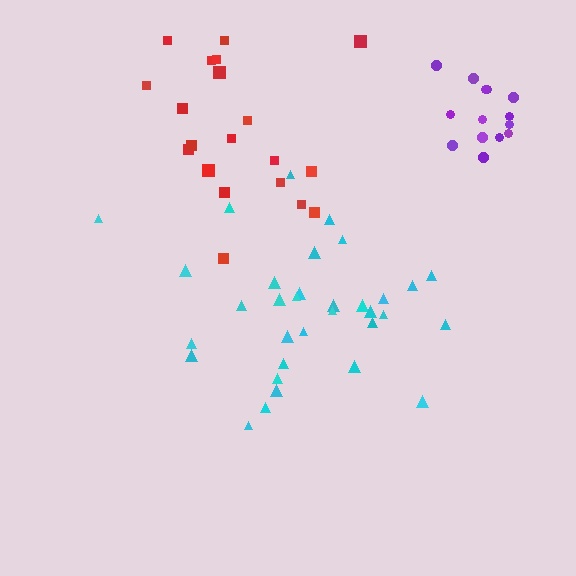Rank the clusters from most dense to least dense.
purple, cyan, red.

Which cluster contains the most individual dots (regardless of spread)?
Cyan (33).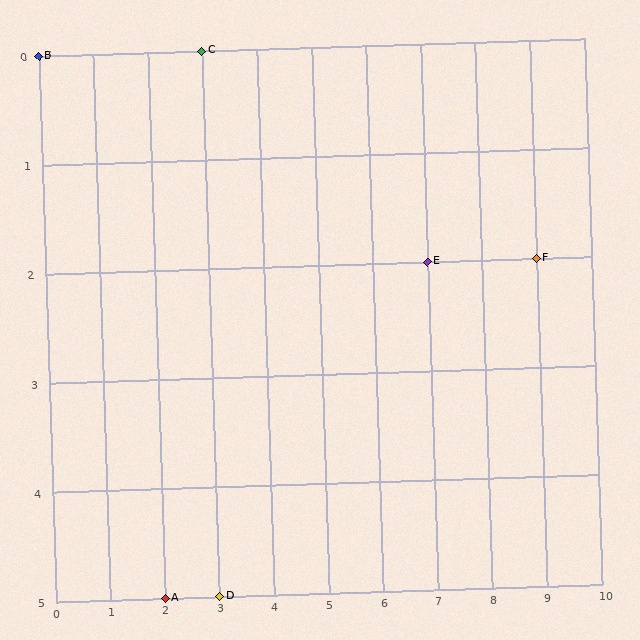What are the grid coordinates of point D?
Point D is at grid coordinates (3, 5).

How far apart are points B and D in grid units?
Points B and D are 3 columns and 5 rows apart (about 5.8 grid units diagonally).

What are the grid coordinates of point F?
Point F is at grid coordinates (9, 2).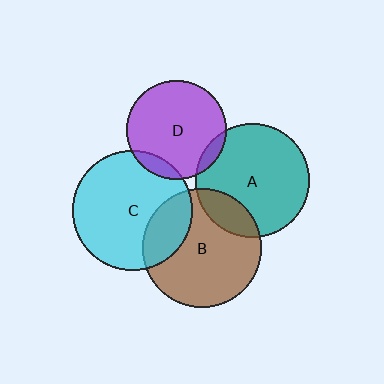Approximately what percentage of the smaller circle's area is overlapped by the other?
Approximately 25%.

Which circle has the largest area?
Circle C (cyan).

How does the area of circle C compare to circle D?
Approximately 1.5 times.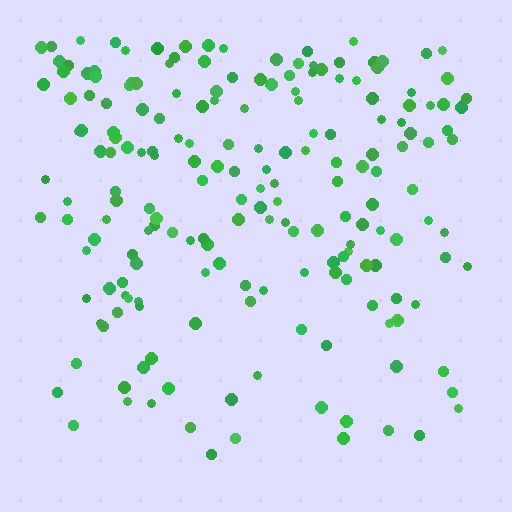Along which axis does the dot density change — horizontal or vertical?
Vertical.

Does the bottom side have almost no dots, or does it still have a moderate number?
Still a moderate number, just noticeably fewer than the top.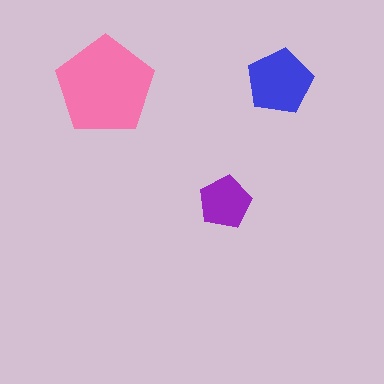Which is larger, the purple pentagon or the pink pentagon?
The pink one.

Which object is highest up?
The blue pentagon is topmost.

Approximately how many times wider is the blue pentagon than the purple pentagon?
About 1.5 times wider.